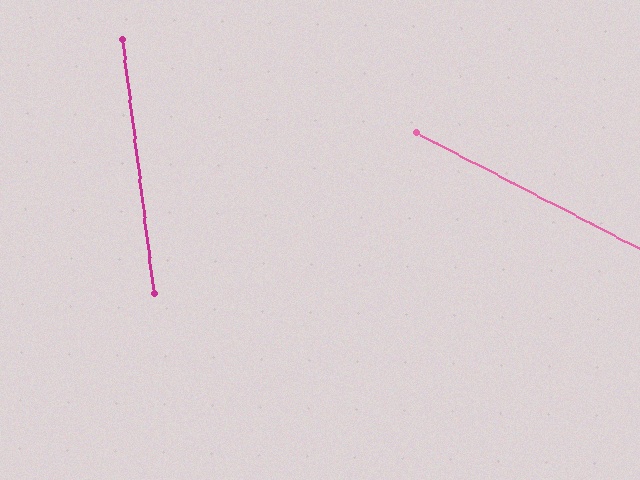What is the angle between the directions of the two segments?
Approximately 56 degrees.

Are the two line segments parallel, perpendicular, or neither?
Neither parallel nor perpendicular — they differ by about 56°.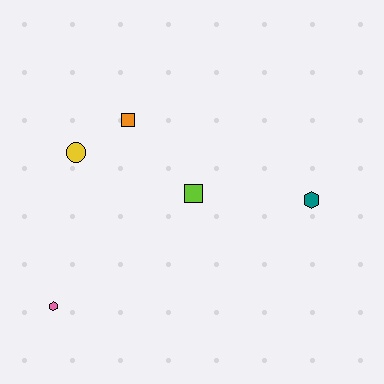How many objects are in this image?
There are 5 objects.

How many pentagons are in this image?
There are no pentagons.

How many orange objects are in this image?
There is 1 orange object.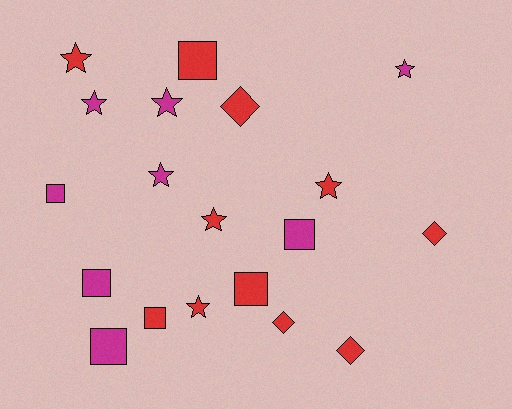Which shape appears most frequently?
Star, with 8 objects.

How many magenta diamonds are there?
There are no magenta diamonds.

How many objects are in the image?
There are 19 objects.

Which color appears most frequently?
Red, with 11 objects.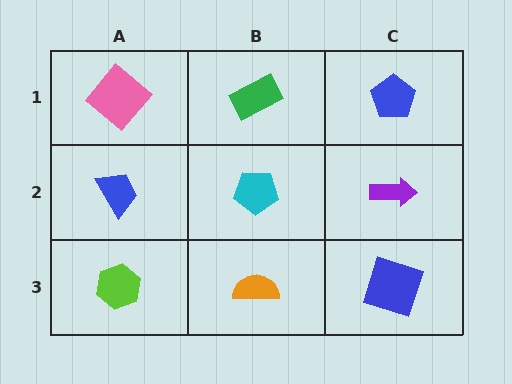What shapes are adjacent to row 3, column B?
A cyan pentagon (row 2, column B), a lime hexagon (row 3, column A), a blue square (row 3, column C).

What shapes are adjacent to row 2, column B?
A green rectangle (row 1, column B), an orange semicircle (row 3, column B), a blue trapezoid (row 2, column A), a purple arrow (row 2, column C).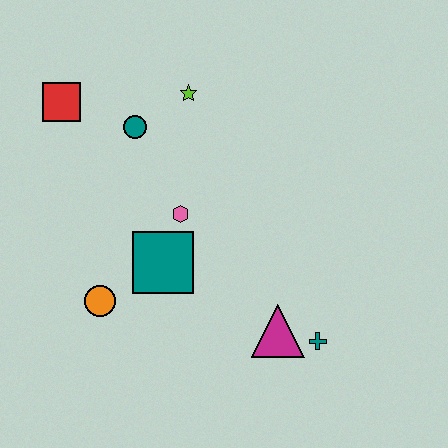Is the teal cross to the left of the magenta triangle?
No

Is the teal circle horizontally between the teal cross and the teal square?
No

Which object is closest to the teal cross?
The magenta triangle is closest to the teal cross.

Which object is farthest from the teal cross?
The red square is farthest from the teal cross.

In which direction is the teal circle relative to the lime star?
The teal circle is to the left of the lime star.